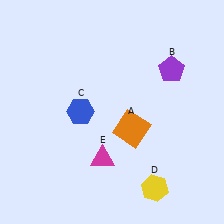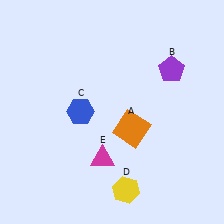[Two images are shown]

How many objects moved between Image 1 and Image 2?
1 object moved between the two images.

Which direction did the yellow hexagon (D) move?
The yellow hexagon (D) moved left.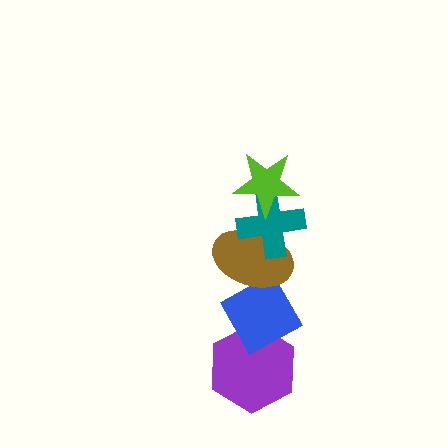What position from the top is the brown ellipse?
The brown ellipse is 3rd from the top.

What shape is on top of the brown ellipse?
The teal cross is on top of the brown ellipse.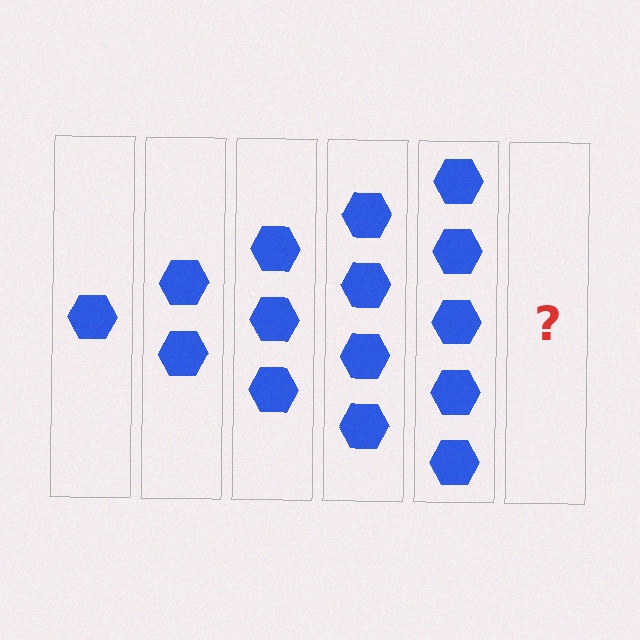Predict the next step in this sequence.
The next step is 6 hexagons.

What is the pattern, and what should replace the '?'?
The pattern is that each step adds one more hexagon. The '?' should be 6 hexagons.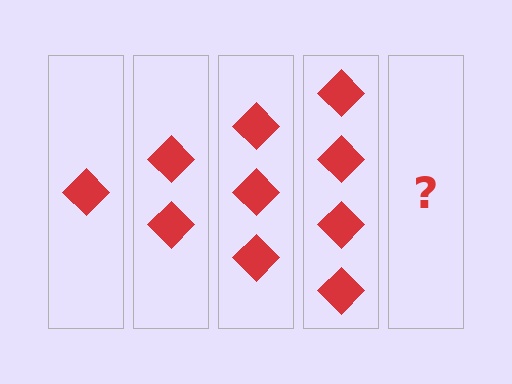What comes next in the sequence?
The next element should be 5 diamonds.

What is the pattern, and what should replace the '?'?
The pattern is that each step adds one more diamond. The '?' should be 5 diamonds.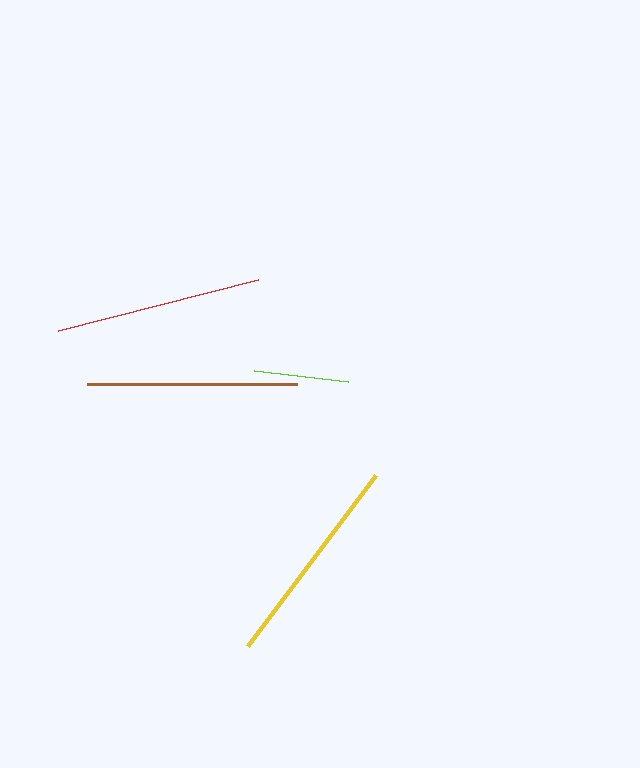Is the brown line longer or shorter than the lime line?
The brown line is longer than the lime line.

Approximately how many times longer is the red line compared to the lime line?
The red line is approximately 2.2 times the length of the lime line.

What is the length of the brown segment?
The brown segment is approximately 210 pixels long.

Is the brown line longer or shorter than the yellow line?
The yellow line is longer than the brown line.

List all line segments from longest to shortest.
From longest to shortest: yellow, brown, red, lime.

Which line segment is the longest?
The yellow line is the longest at approximately 214 pixels.